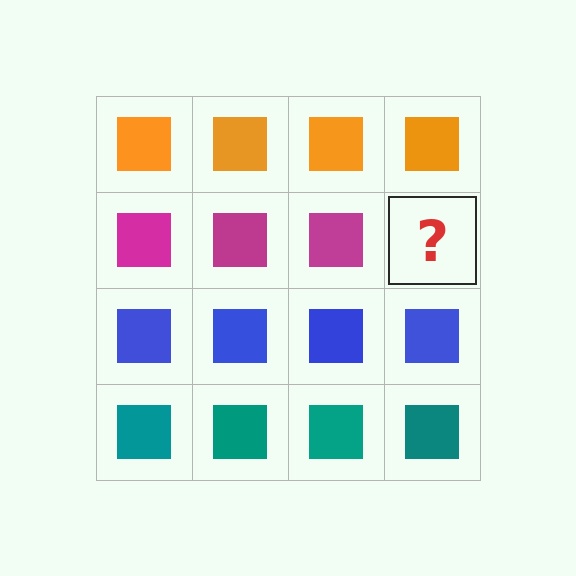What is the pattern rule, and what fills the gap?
The rule is that each row has a consistent color. The gap should be filled with a magenta square.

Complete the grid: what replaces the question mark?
The question mark should be replaced with a magenta square.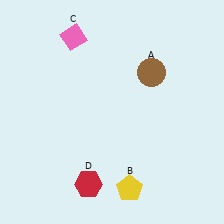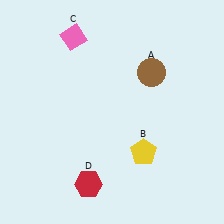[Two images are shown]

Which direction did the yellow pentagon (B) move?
The yellow pentagon (B) moved up.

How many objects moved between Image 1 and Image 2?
1 object moved between the two images.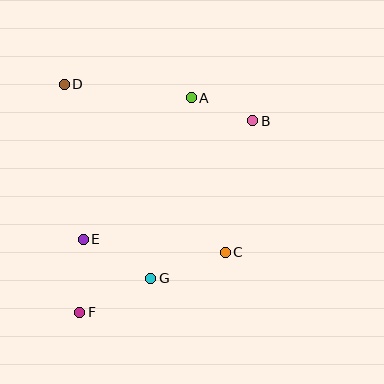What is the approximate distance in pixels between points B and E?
The distance between B and E is approximately 207 pixels.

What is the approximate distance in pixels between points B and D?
The distance between B and D is approximately 192 pixels.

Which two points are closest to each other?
Points A and B are closest to each other.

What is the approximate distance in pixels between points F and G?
The distance between F and G is approximately 79 pixels.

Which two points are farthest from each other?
Points B and F are farthest from each other.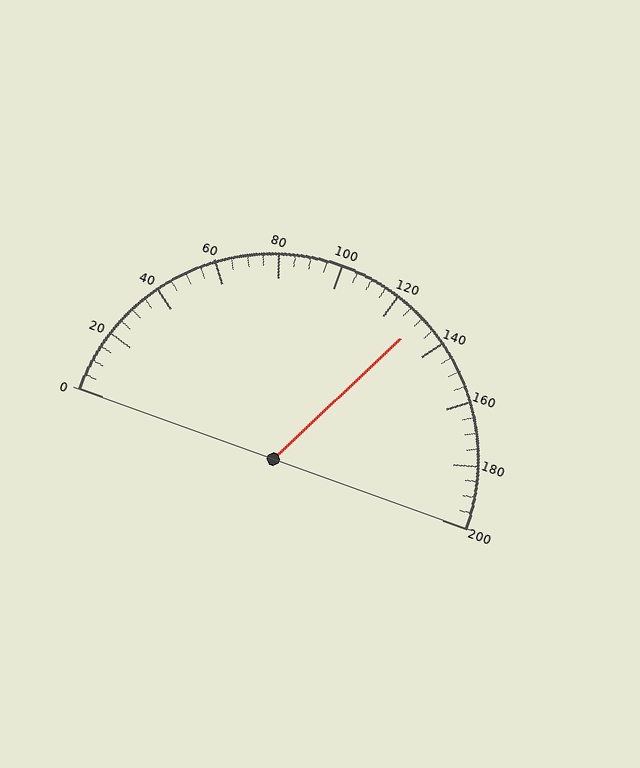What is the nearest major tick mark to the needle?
The nearest major tick mark is 120.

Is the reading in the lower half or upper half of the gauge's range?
The reading is in the upper half of the range (0 to 200).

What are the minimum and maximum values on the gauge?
The gauge ranges from 0 to 200.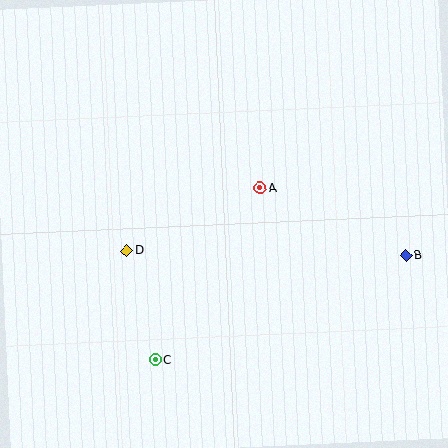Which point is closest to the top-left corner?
Point D is closest to the top-left corner.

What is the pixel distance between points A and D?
The distance between A and D is 147 pixels.